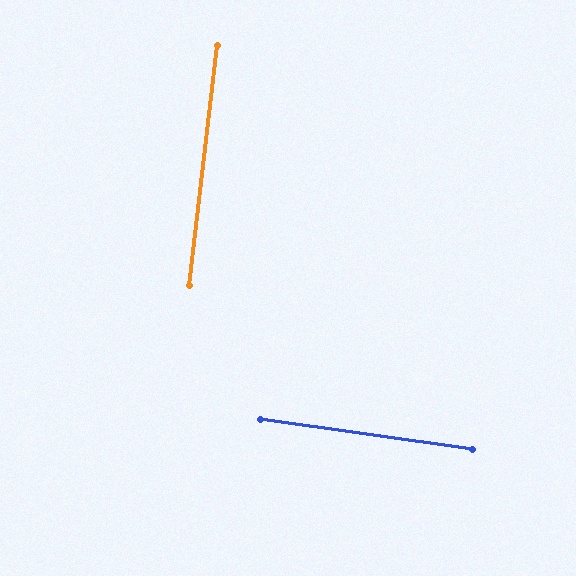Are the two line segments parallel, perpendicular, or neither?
Perpendicular — they meet at approximately 89°.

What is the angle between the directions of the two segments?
Approximately 89 degrees.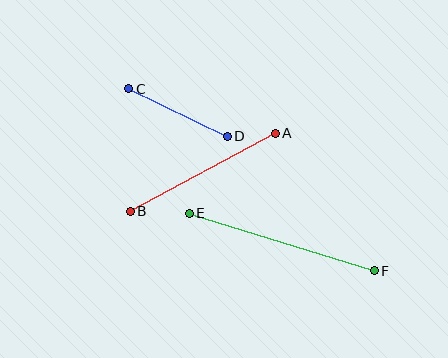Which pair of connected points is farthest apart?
Points E and F are farthest apart.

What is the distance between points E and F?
The distance is approximately 194 pixels.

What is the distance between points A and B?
The distance is approximately 164 pixels.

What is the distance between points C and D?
The distance is approximately 110 pixels.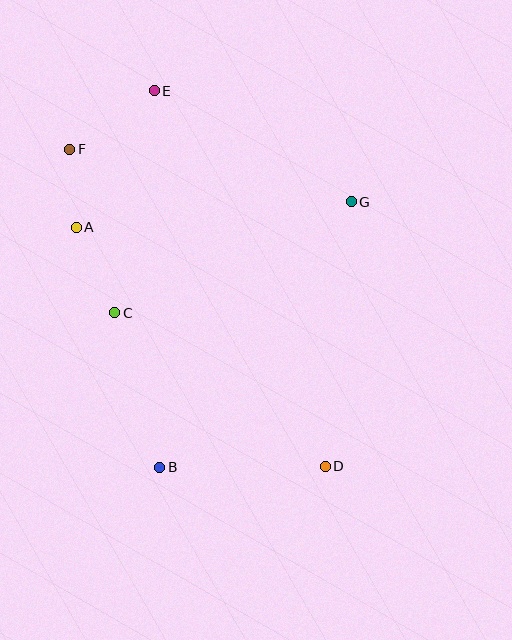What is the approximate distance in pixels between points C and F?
The distance between C and F is approximately 169 pixels.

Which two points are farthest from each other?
Points D and E are farthest from each other.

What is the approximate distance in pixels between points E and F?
The distance between E and F is approximately 103 pixels.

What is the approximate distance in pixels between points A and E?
The distance between A and E is approximately 157 pixels.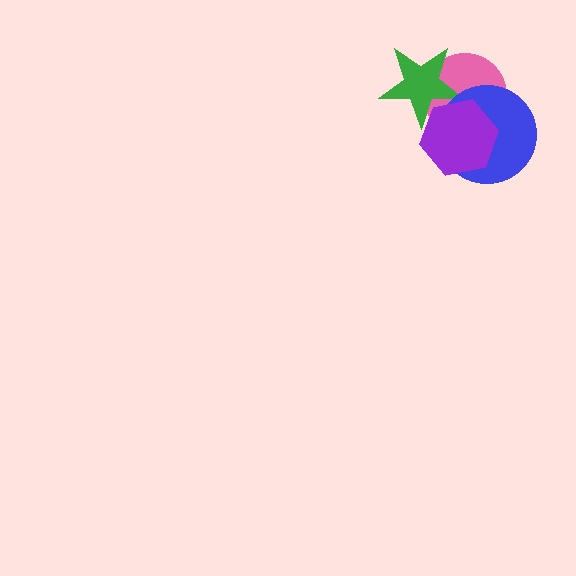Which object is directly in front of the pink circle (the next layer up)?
The green star is directly in front of the pink circle.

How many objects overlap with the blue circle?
3 objects overlap with the blue circle.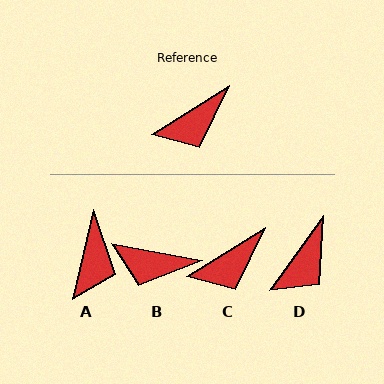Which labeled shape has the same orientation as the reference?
C.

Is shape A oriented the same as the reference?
No, it is off by about 45 degrees.